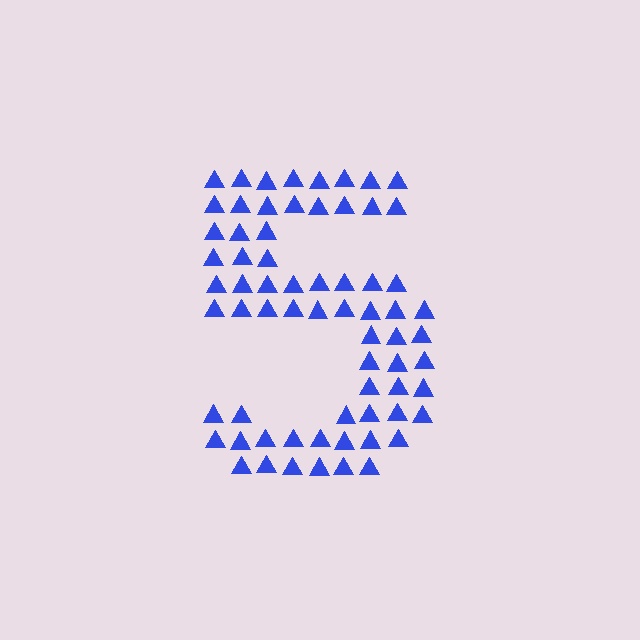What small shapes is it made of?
It is made of small triangles.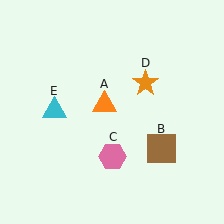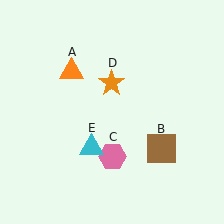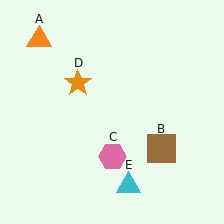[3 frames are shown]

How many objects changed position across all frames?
3 objects changed position: orange triangle (object A), orange star (object D), cyan triangle (object E).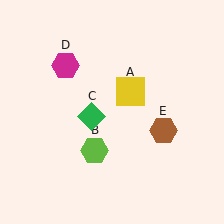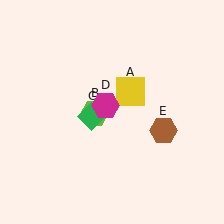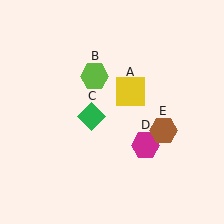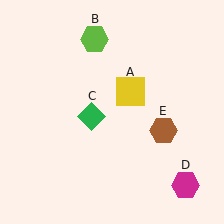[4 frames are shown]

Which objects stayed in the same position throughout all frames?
Yellow square (object A) and green diamond (object C) and brown hexagon (object E) remained stationary.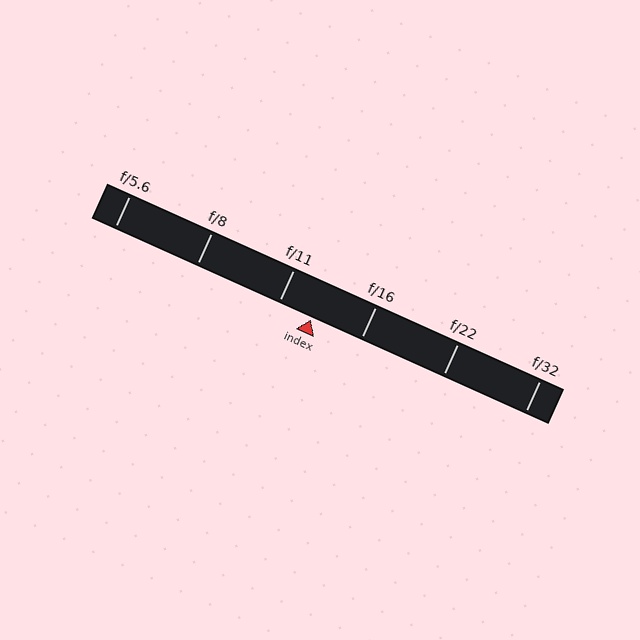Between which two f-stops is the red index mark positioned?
The index mark is between f/11 and f/16.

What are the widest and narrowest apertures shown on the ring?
The widest aperture shown is f/5.6 and the narrowest is f/32.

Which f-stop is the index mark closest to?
The index mark is closest to f/11.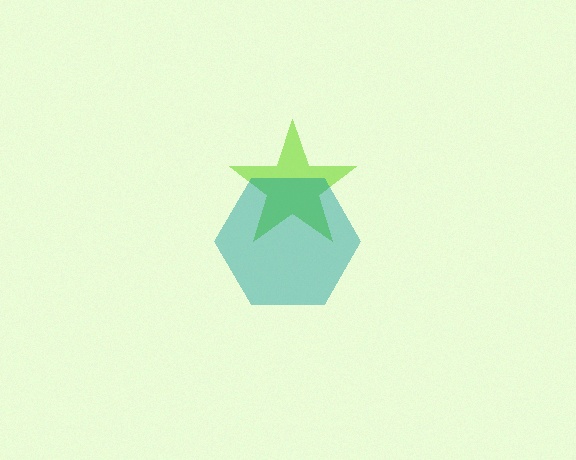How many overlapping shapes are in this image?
There are 2 overlapping shapes in the image.